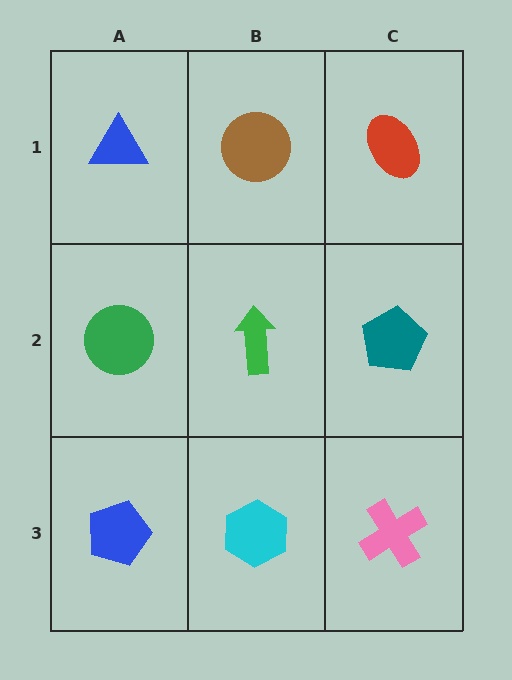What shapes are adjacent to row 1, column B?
A green arrow (row 2, column B), a blue triangle (row 1, column A), a red ellipse (row 1, column C).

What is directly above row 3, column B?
A green arrow.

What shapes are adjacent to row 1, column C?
A teal pentagon (row 2, column C), a brown circle (row 1, column B).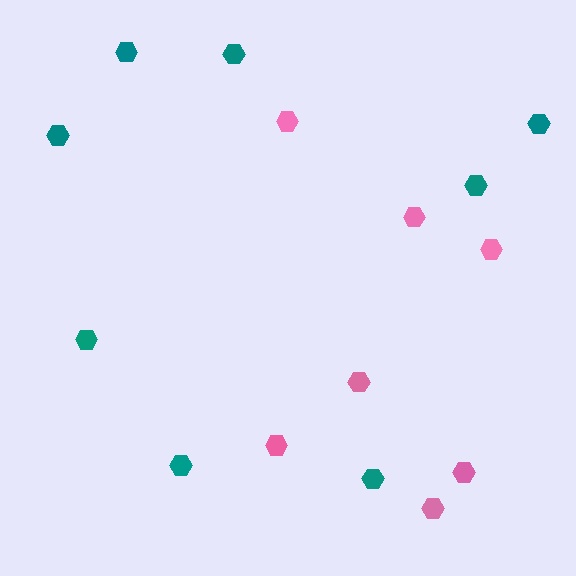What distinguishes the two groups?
There are 2 groups: one group of teal hexagons (8) and one group of pink hexagons (7).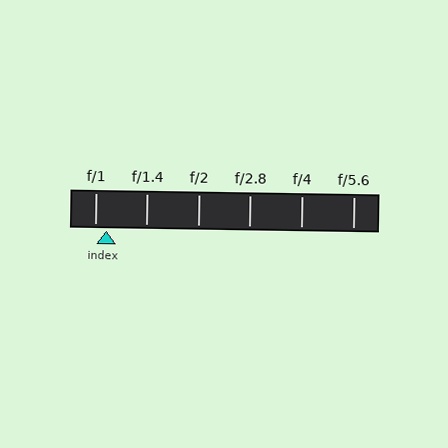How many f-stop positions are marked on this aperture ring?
There are 6 f-stop positions marked.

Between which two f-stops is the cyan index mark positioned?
The index mark is between f/1 and f/1.4.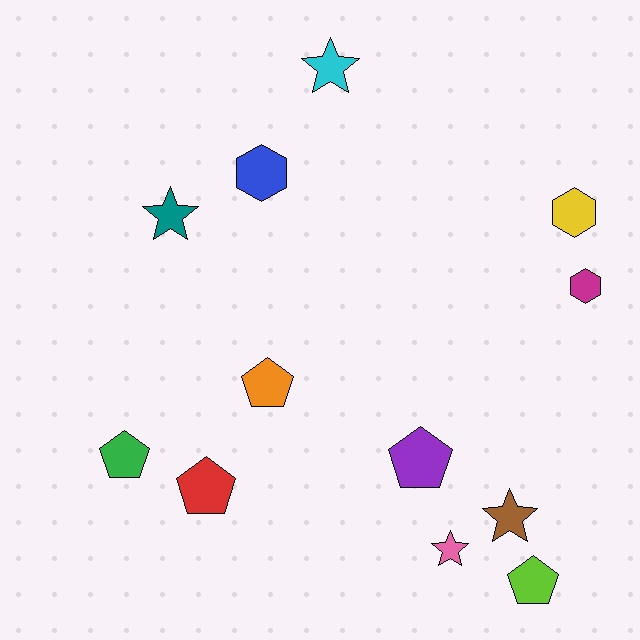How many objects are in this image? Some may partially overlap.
There are 12 objects.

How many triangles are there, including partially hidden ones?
There are no triangles.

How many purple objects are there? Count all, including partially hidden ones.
There is 1 purple object.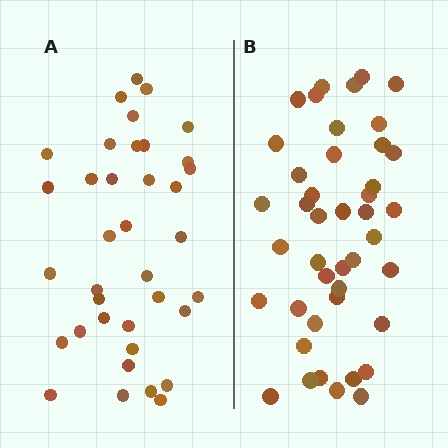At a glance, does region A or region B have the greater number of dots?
Region B (the right region) has more dots.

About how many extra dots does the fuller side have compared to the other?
Region B has about 6 more dots than region A.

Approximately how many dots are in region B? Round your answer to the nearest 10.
About 40 dots. (The exact count is 43, which rounds to 40.)